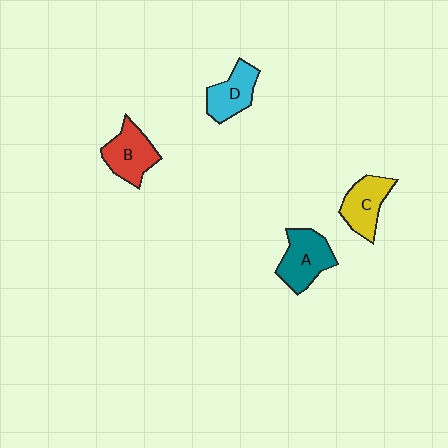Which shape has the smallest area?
Shape D (cyan).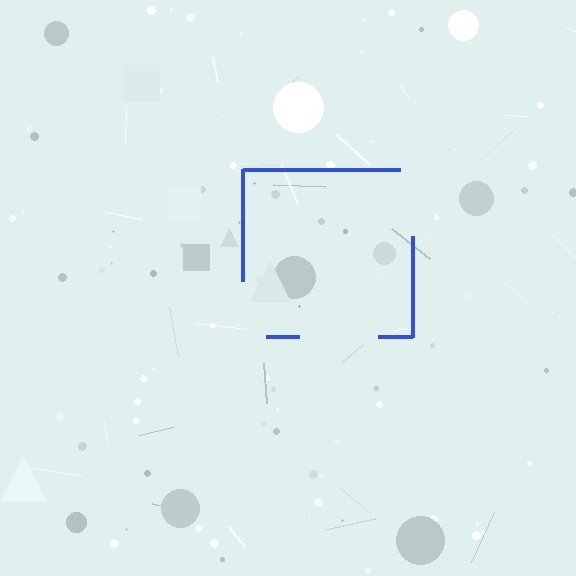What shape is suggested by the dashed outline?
The dashed outline suggests a square.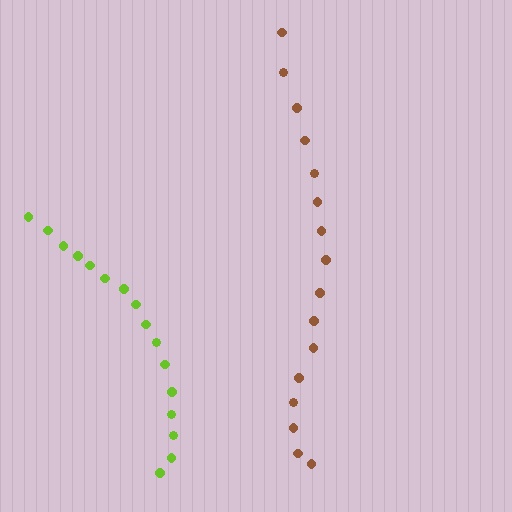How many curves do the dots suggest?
There are 2 distinct paths.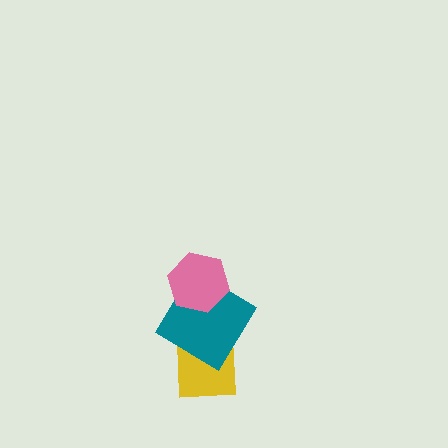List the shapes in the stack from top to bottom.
From top to bottom: the pink hexagon, the teal diamond, the yellow square.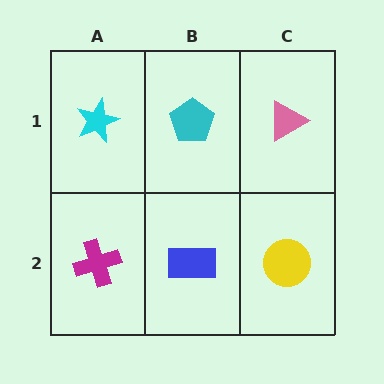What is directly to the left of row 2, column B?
A magenta cross.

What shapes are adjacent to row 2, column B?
A cyan pentagon (row 1, column B), a magenta cross (row 2, column A), a yellow circle (row 2, column C).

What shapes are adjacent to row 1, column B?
A blue rectangle (row 2, column B), a cyan star (row 1, column A), a pink triangle (row 1, column C).